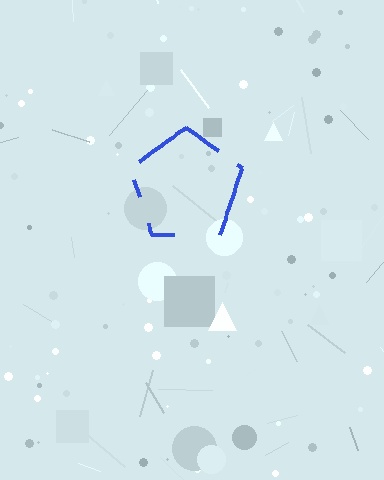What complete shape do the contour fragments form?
The contour fragments form a pentagon.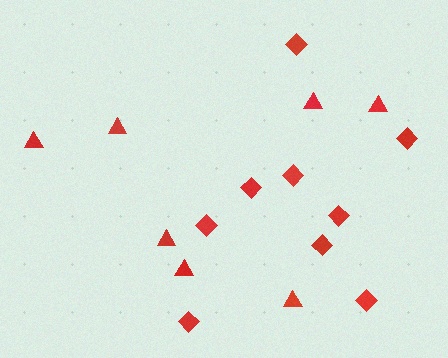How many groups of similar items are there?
There are 2 groups: one group of diamonds (9) and one group of triangles (7).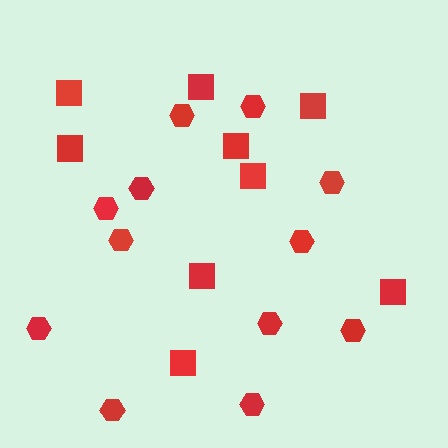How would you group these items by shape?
There are 2 groups: one group of hexagons (12) and one group of squares (9).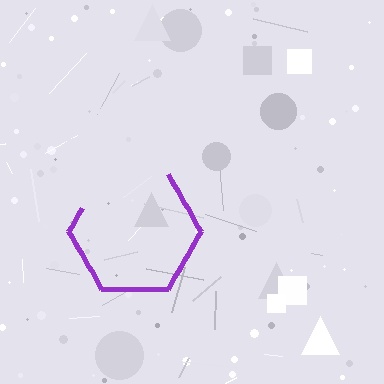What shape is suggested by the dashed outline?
The dashed outline suggests a hexagon.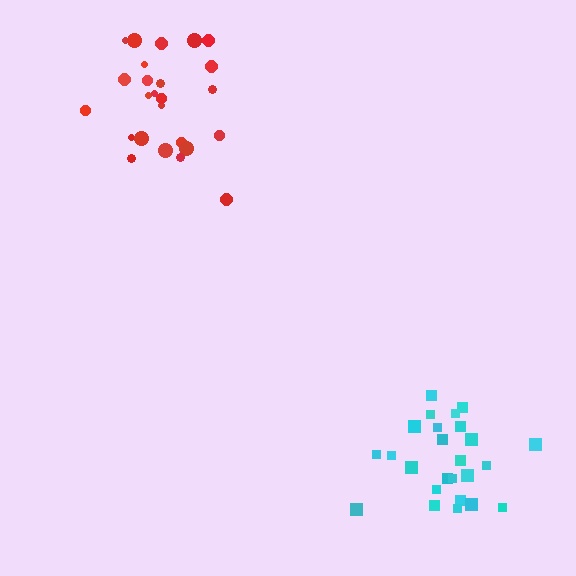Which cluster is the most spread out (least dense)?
Red.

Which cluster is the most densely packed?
Cyan.